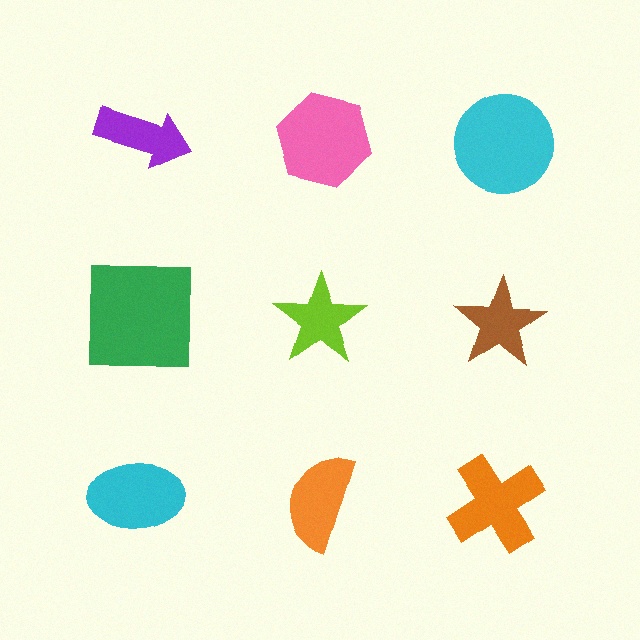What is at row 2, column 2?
A lime star.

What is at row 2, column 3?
A brown star.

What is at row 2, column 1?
A green square.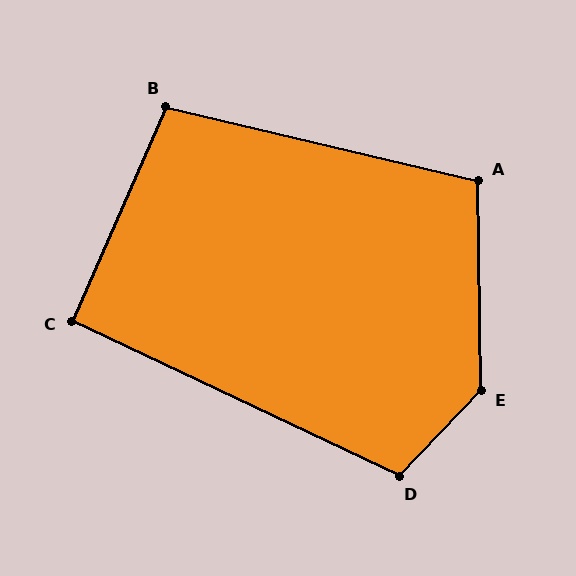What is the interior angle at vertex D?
Approximately 108 degrees (obtuse).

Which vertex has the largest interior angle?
E, at approximately 136 degrees.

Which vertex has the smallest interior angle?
C, at approximately 92 degrees.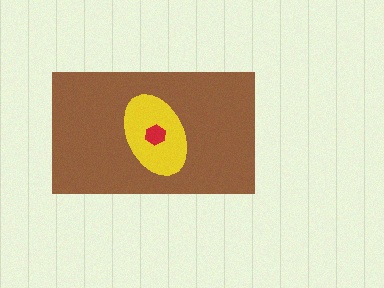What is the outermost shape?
The brown rectangle.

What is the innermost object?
The red hexagon.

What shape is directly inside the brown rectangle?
The yellow ellipse.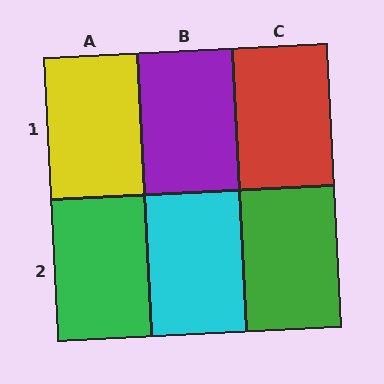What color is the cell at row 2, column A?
Green.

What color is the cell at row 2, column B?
Cyan.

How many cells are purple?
1 cell is purple.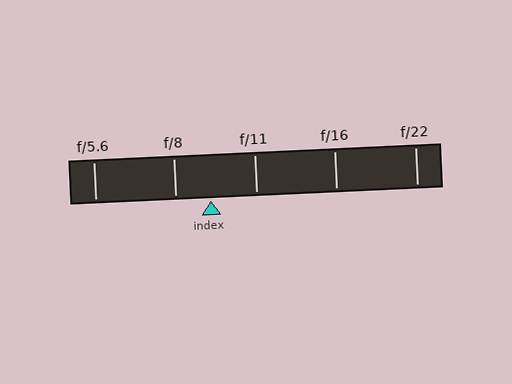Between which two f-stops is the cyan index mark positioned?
The index mark is between f/8 and f/11.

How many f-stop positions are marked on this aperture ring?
There are 5 f-stop positions marked.